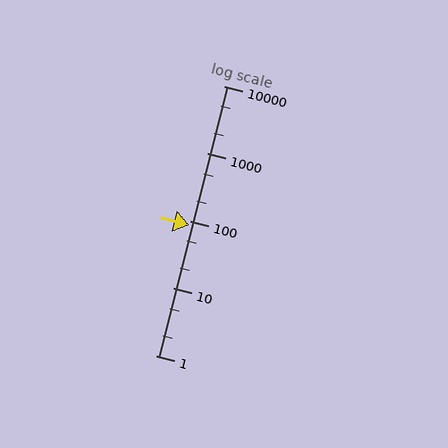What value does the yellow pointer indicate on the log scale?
The pointer indicates approximately 87.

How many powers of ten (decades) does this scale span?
The scale spans 4 decades, from 1 to 10000.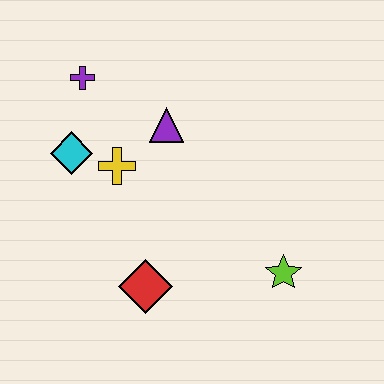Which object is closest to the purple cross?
The cyan diamond is closest to the purple cross.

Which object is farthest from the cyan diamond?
The lime star is farthest from the cyan diamond.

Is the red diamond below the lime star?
Yes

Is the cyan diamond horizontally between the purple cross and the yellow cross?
No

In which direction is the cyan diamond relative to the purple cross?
The cyan diamond is below the purple cross.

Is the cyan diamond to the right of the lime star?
No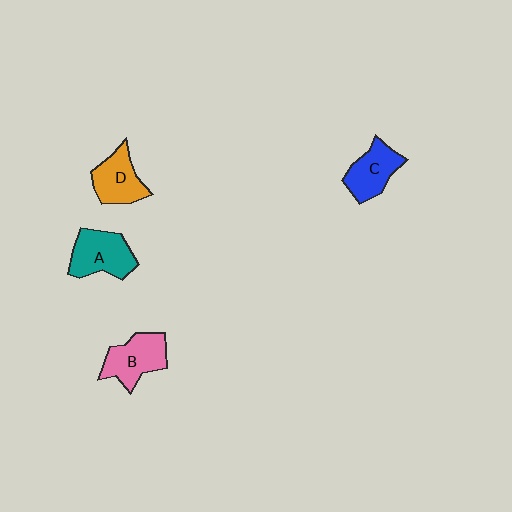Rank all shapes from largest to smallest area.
From largest to smallest: A (teal), B (pink), D (orange), C (blue).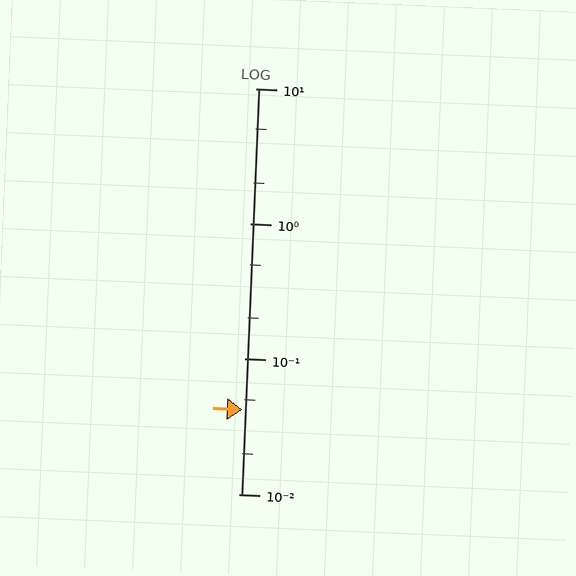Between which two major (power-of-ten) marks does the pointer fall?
The pointer is between 0.01 and 0.1.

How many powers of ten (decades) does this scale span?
The scale spans 3 decades, from 0.01 to 10.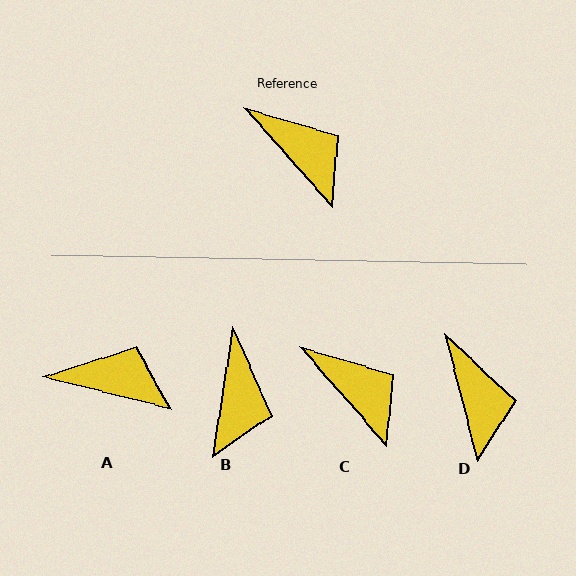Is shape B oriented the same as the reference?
No, it is off by about 50 degrees.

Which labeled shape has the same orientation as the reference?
C.